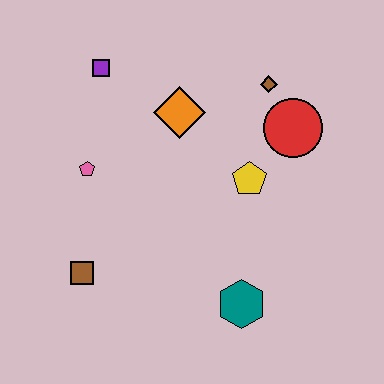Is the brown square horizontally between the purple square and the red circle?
No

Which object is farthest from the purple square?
The teal hexagon is farthest from the purple square.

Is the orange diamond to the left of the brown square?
No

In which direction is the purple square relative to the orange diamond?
The purple square is to the left of the orange diamond.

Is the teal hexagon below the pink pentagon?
Yes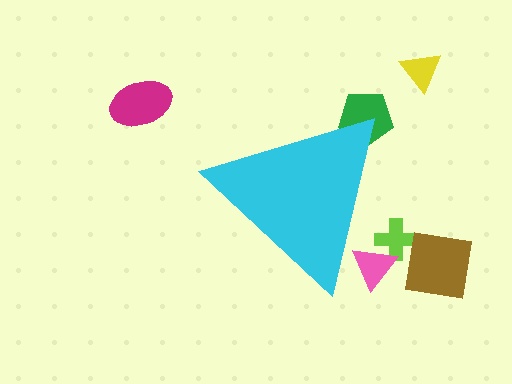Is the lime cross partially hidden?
Yes, the lime cross is partially hidden behind the cyan triangle.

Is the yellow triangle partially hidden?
No, the yellow triangle is fully visible.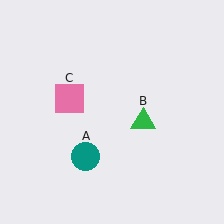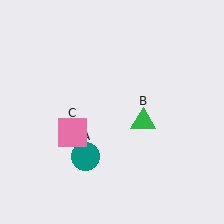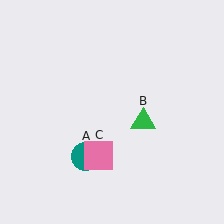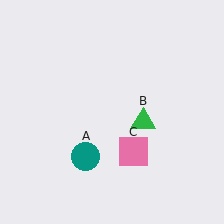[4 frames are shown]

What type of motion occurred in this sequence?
The pink square (object C) rotated counterclockwise around the center of the scene.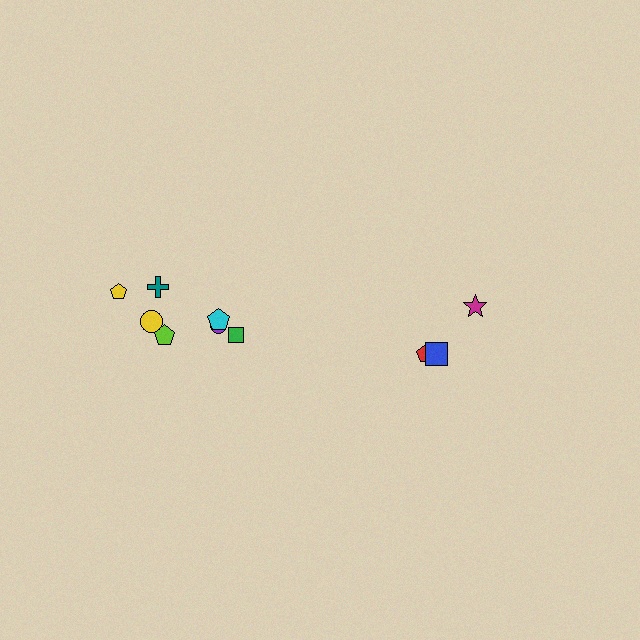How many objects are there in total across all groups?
There are 10 objects.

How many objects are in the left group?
There are 7 objects.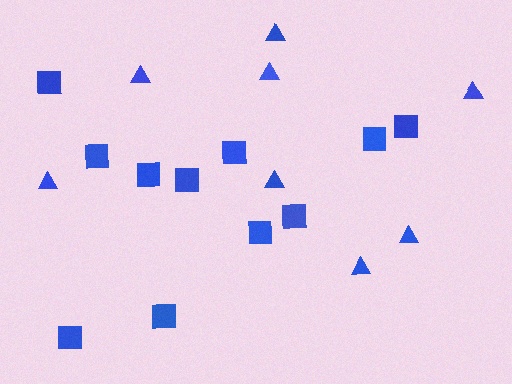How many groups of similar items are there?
There are 2 groups: one group of squares (11) and one group of triangles (8).